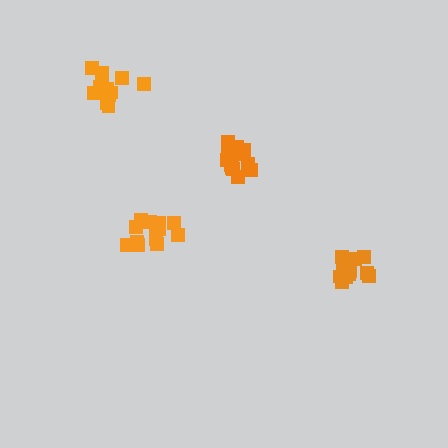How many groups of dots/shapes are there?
There are 4 groups.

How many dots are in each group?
Group 1: 14 dots, Group 2: 12 dots, Group 3: 14 dots, Group 4: 11 dots (51 total).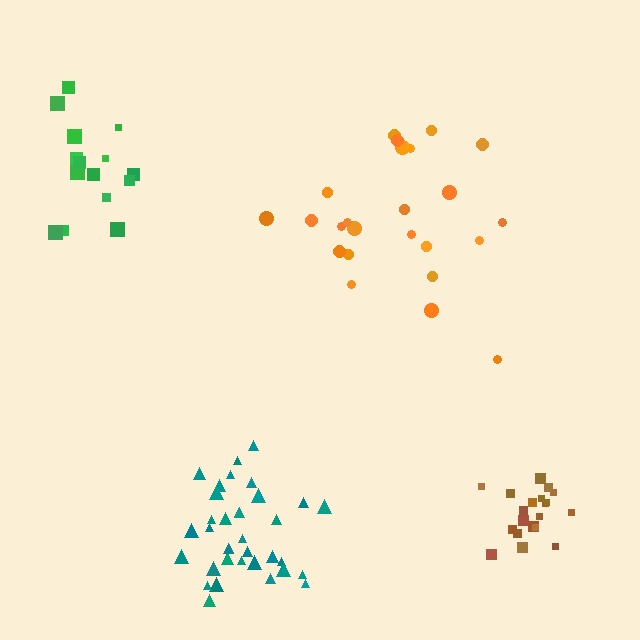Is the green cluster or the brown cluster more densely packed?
Brown.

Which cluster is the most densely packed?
Brown.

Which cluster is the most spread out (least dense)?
Orange.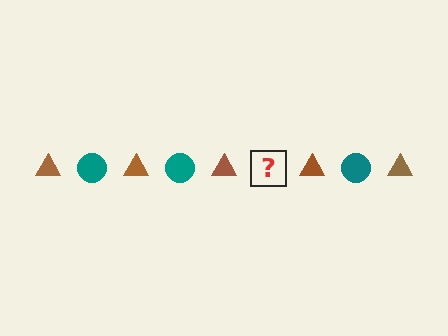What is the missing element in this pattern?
The missing element is a teal circle.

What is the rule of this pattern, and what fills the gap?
The rule is that the pattern alternates between brown triangle and teal circle. The gap should be filled with a teal circle.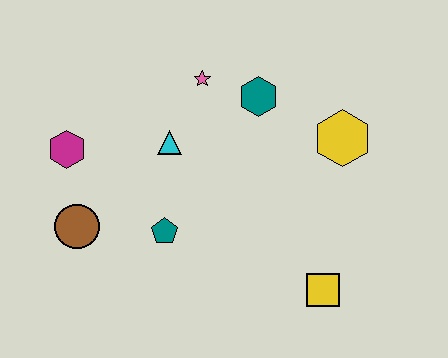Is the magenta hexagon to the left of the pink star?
Yes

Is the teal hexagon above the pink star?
No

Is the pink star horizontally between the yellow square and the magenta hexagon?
Yes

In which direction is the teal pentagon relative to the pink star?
The teal pentagon is below the pink star.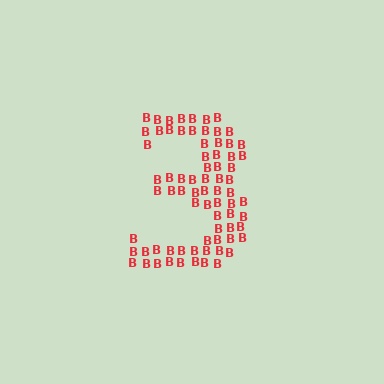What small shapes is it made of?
It is made of small letter B's.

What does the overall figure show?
The overall figure shows the digit 3.